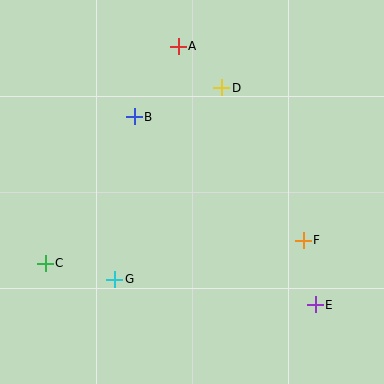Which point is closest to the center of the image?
Point B at (134, 117) is closest to the center.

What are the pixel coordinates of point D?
Point D is at (221, 88).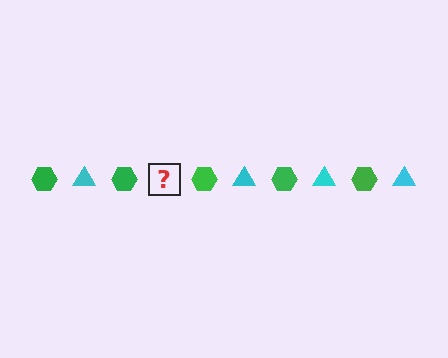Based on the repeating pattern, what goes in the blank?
The blank should be a cyan triangle.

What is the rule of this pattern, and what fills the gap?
The rule is that the pattern alternates between green hexagon and cyan triangle. The gap should be filled with a cyan triangle.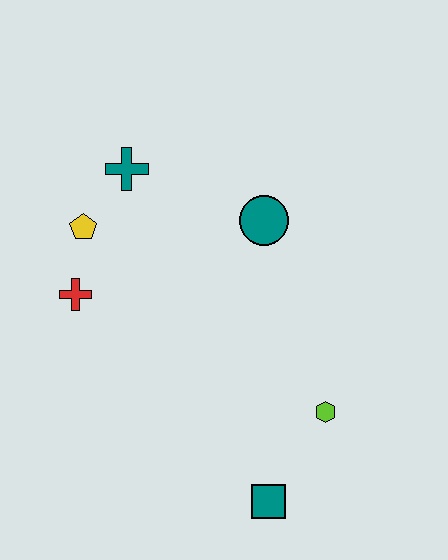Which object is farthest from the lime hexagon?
The teal cross is farthest from the lime hexagon.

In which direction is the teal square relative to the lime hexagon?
The teal square is below the lime hexagon.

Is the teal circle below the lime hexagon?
No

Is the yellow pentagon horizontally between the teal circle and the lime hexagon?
No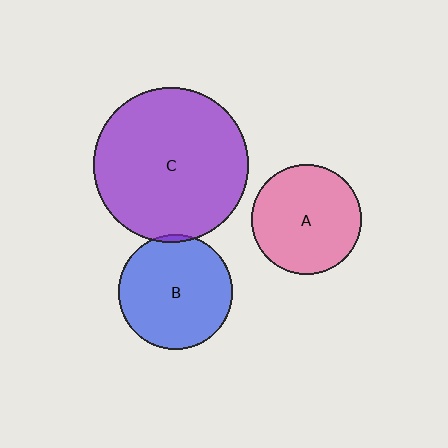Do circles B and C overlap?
Yes.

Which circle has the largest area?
Circle C (purple).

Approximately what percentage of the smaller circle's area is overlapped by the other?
Approximately 5%.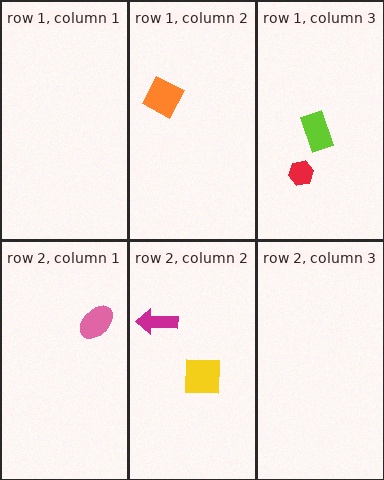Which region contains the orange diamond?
The row 1, column 2 region.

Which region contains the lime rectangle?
The row 1, column 3 region.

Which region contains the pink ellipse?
The row 2, column 1 region.